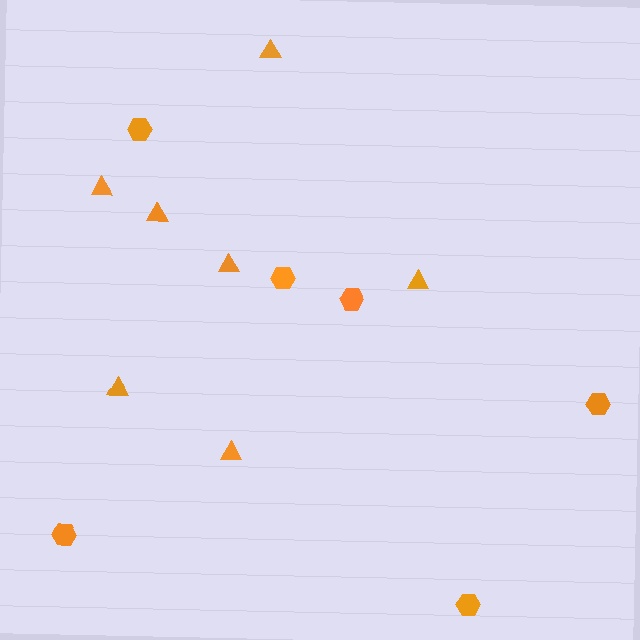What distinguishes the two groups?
There are 2 groups: one group of triangles (7) and one group of hexagons (6).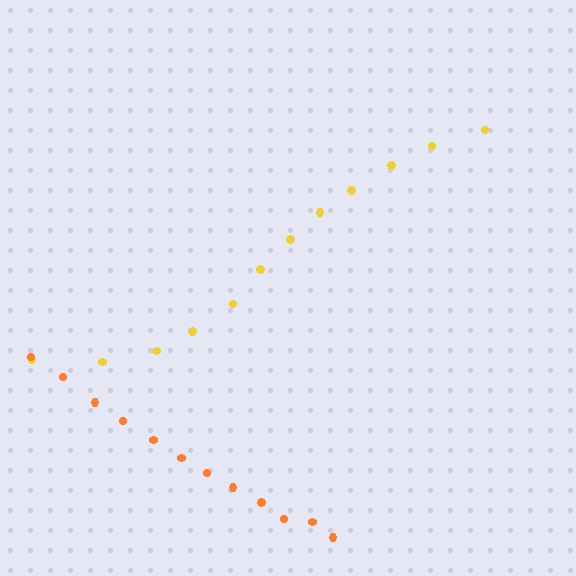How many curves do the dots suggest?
There are 2 distinct paths.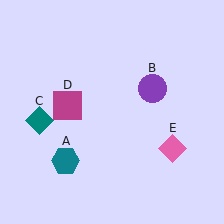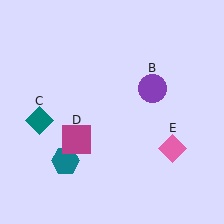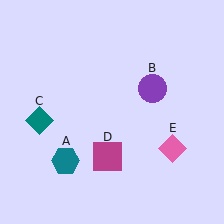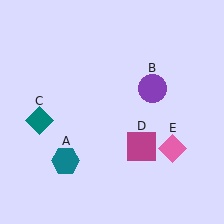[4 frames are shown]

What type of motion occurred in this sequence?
The magenta square (object D) rotated counterclockwise around the center of the scene.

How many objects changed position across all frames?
1 object changed position: magenta square (object D).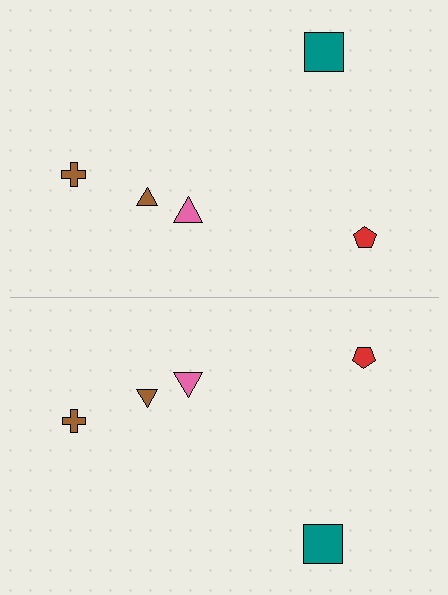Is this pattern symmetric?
Yes, this pattern has bilateral (reflection) symmetry.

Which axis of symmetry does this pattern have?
The pattern has a horizontal axis of symmetry running through the center of the image.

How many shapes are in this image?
There are 10 shapes in this image.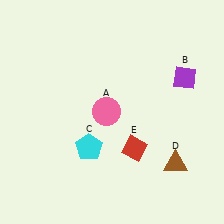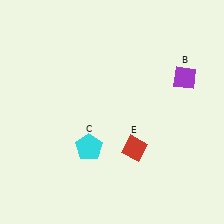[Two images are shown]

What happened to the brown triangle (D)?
The brown triangle (D) was removed in Image 2. It was in the bottom-right area of Image 1.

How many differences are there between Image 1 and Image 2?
There are 2 differences between the two images.